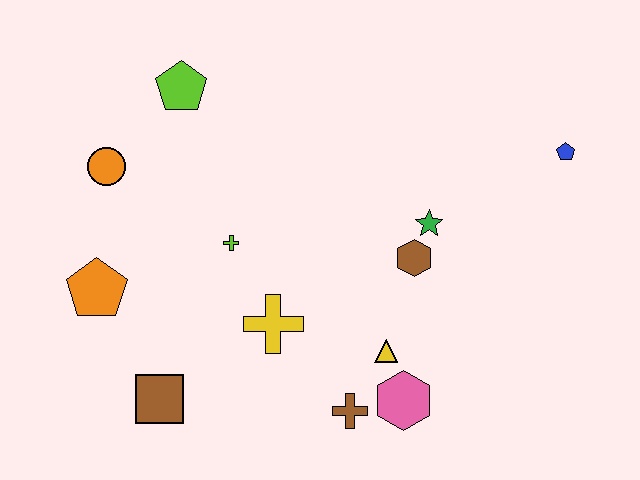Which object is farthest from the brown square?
The blue pentagon is farthest from the brown square.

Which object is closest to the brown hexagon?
The green star is closest to the brown hexagon.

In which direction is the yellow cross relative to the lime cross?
The yellow cross is below the lime cross.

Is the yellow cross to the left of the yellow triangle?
Yes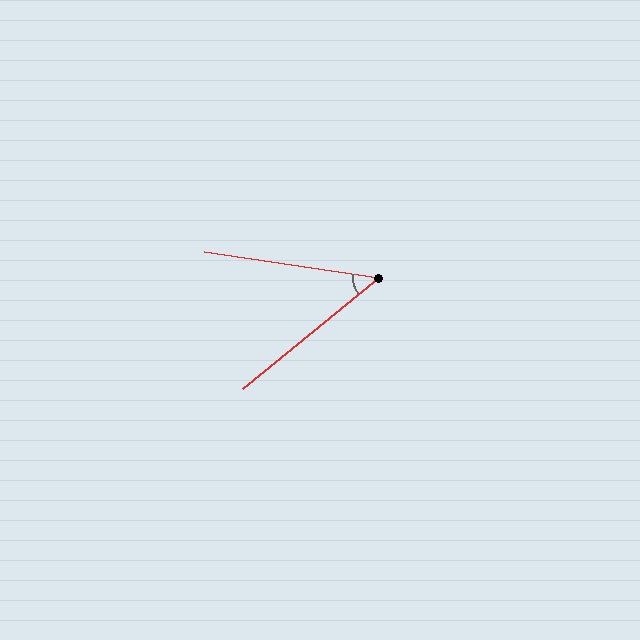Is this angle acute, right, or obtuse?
It is acute.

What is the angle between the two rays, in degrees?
Approximately 48 degrees.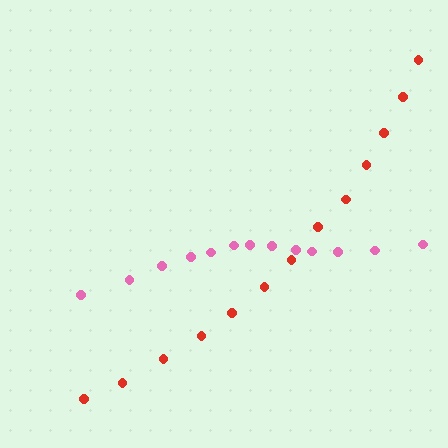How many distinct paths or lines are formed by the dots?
There are 2 distinct paths.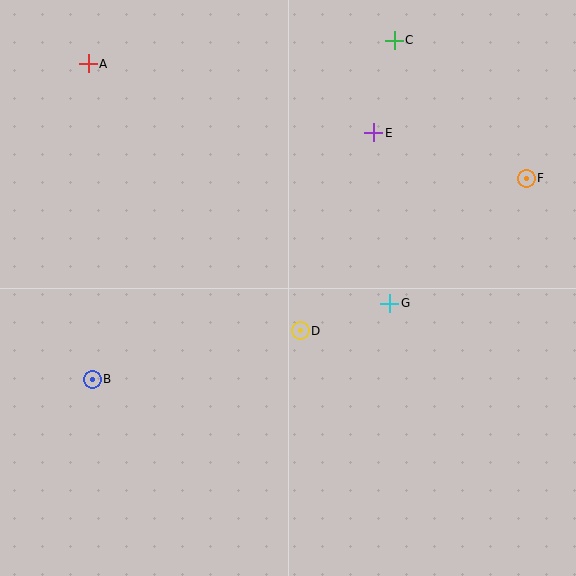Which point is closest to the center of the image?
Point D at (300, 331) is closest to the center.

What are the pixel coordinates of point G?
Point G is at (390, 303).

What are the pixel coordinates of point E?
Point E is at (374, 133).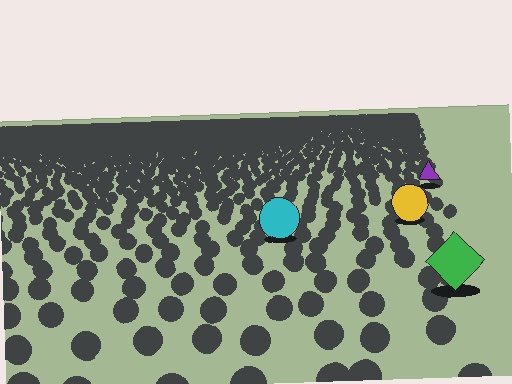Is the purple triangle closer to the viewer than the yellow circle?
No. The yellow circle is closer — you can tell from the texture gradient: the ground texture is coarser near it.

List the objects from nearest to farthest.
From nearest to farthest: the green diamond, the cyan circle, the yellow circle, the purple triangle.